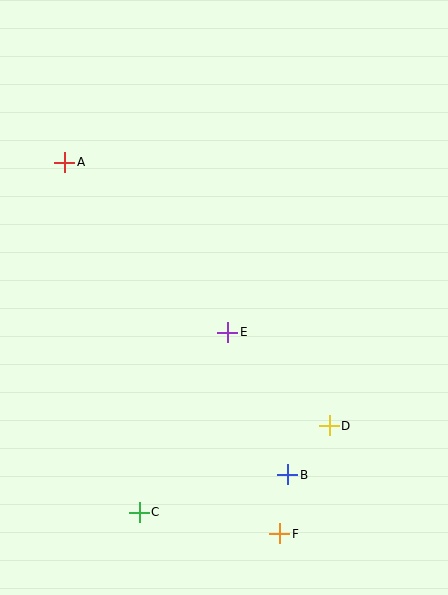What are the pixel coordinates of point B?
Point B is at (288, 475).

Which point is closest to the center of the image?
Point E at (228, 332) is closest to the center.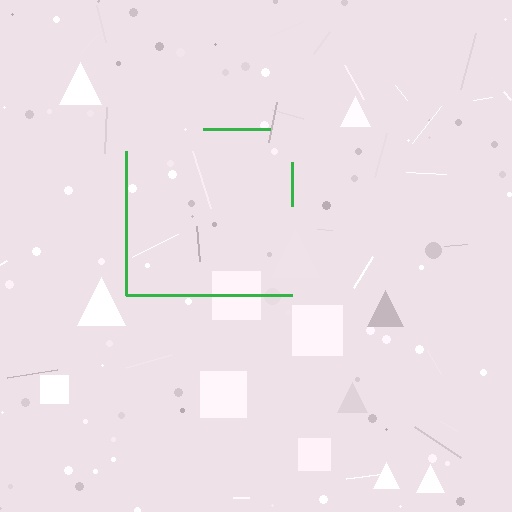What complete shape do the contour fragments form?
The contour fragments form a square.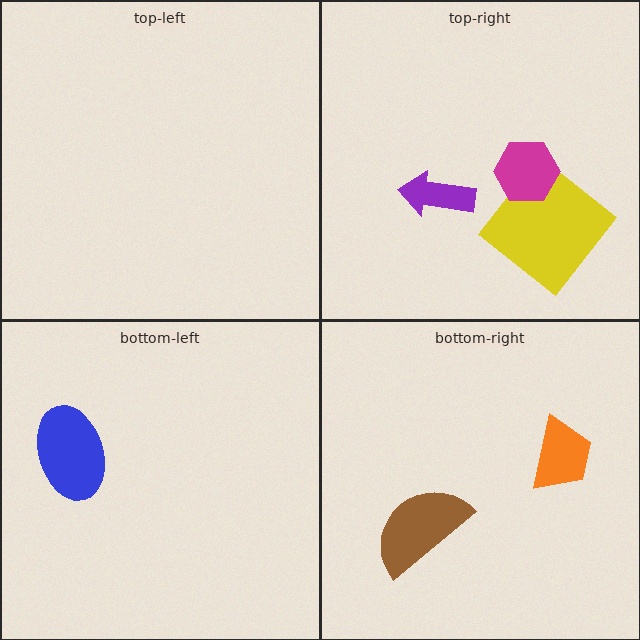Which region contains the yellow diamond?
The top-right region.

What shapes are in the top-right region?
The purple arrow, the yellow diamond, the magenta hexagon.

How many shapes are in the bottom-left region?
1.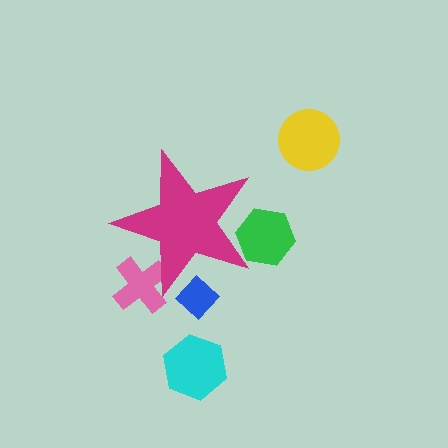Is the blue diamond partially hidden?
Yes, the blue diamond is partially hidden behind the magenta star.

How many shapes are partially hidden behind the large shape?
3 shapes are partially hidden.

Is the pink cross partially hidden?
Yes, the pink cross is partially hidden behind the magenta star.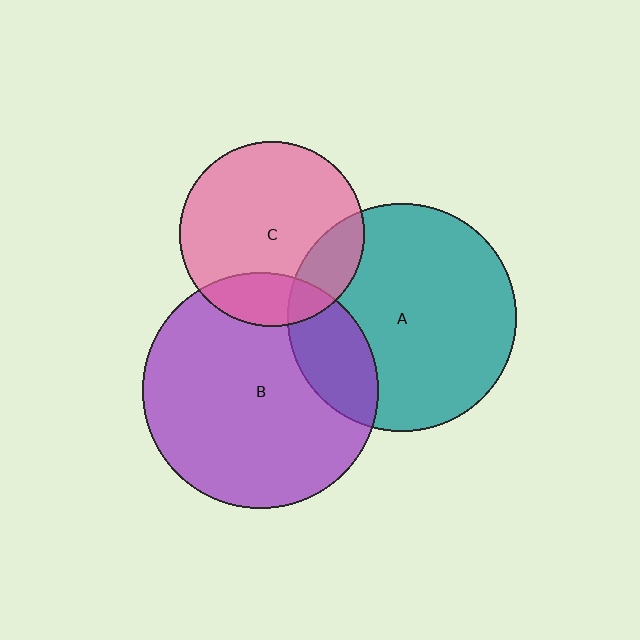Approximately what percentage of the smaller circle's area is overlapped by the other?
Approximately 20%.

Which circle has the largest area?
Circle B (purple).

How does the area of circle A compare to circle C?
Approximately 1.5 times.